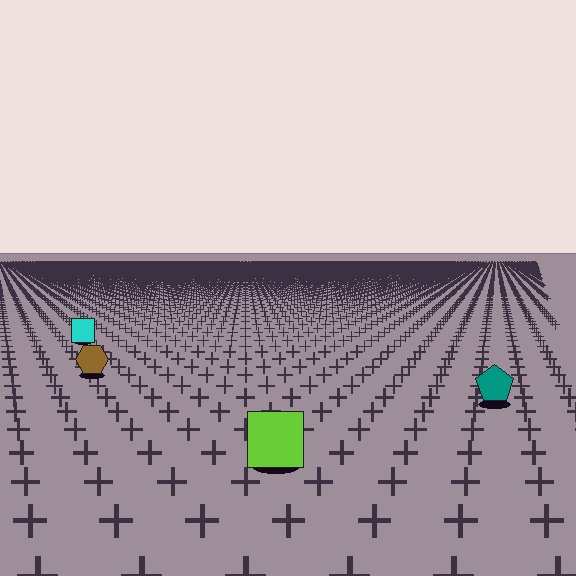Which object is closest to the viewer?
The lime square is closest. The texture marks near it are larger and more spread out.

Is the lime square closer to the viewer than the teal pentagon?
Yes. The lime square is closer — you can tell from the texture gradient: the ground texture is coarser near it.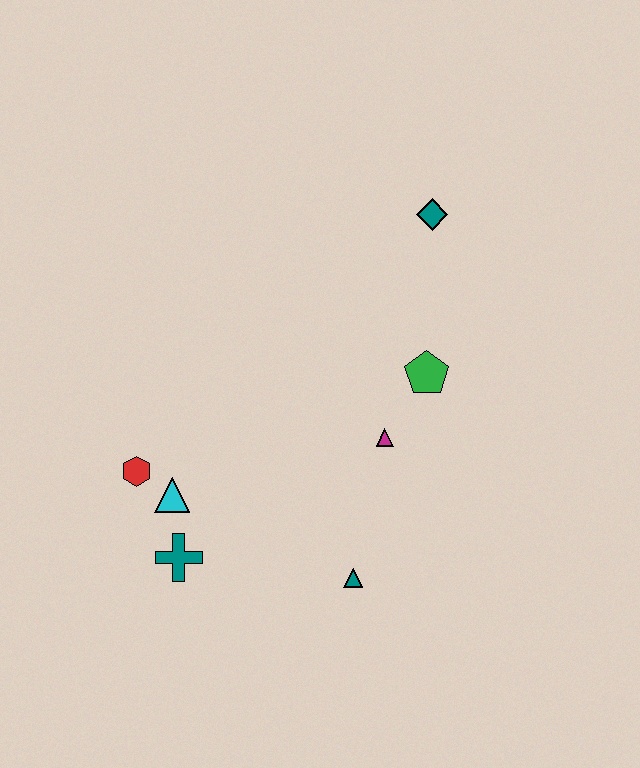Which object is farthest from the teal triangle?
The teal diamond is farthest from the teal triangle.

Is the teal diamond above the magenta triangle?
Yes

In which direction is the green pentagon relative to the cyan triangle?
The green pentagon is to the right of the cyan triangle.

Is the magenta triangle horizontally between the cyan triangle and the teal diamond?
Yes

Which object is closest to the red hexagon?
The cyan triangle is closest to the red hexagon.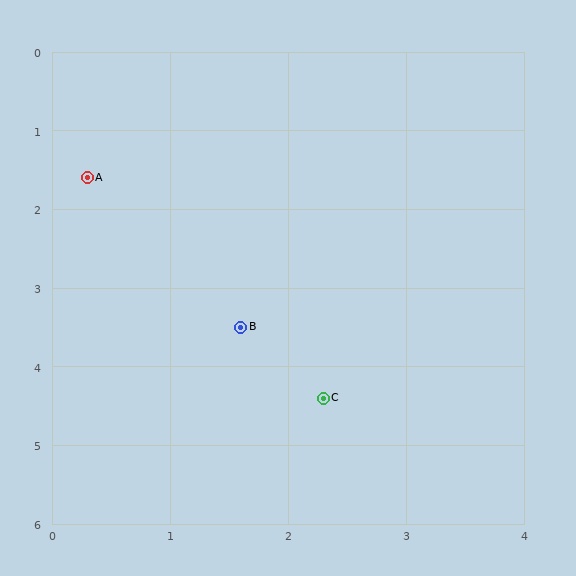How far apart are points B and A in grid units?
Points B and A are about 2.3 grid units apart.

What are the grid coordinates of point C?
Point C is at approximately (2.3, 4.4).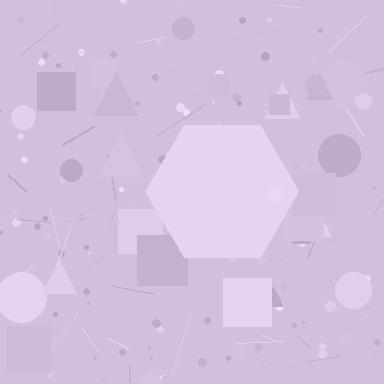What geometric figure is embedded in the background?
A hexagon is embedded in the background.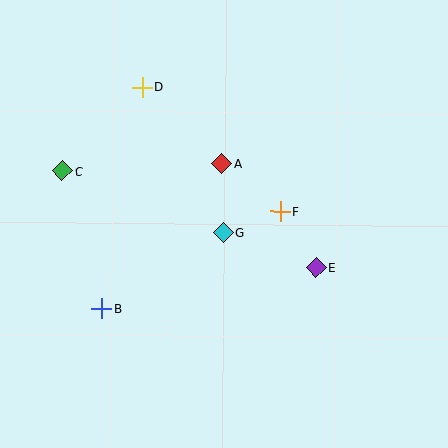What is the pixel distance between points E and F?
The distance between E and F is 66 pixels.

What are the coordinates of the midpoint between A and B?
The midpoint between A and B is at (161, 236).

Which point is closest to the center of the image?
Point G at (223, 233) is closest to the center.